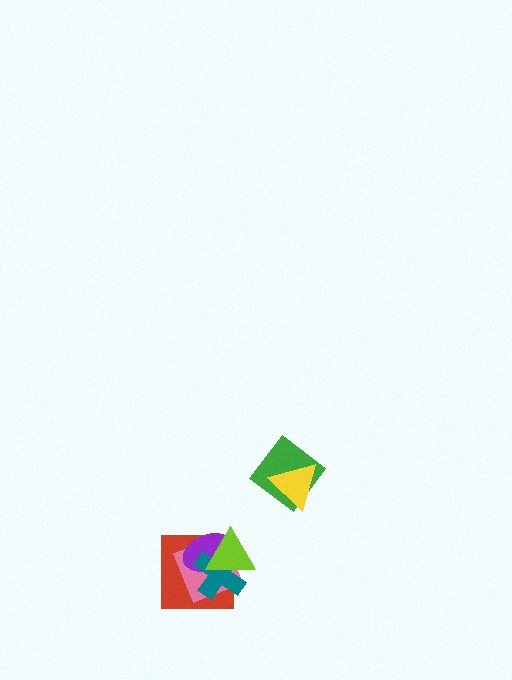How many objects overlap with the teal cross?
4 objects overlap with the teal cross.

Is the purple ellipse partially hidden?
Yes, it is partially covered by another shape.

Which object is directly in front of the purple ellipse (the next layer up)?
The teal cross is directly in front of the purple ellipse.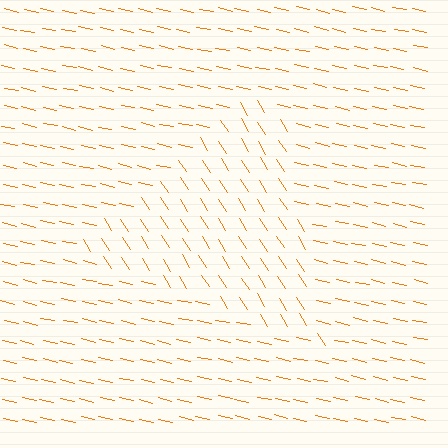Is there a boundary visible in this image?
Yes, there is a texture boundary formed by a change in line orientation.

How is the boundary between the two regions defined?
The boundary is defined purely by a change in line orientation (approximately 45 degrees difference). All lines are the same color and thickness.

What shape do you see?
I see a triangle.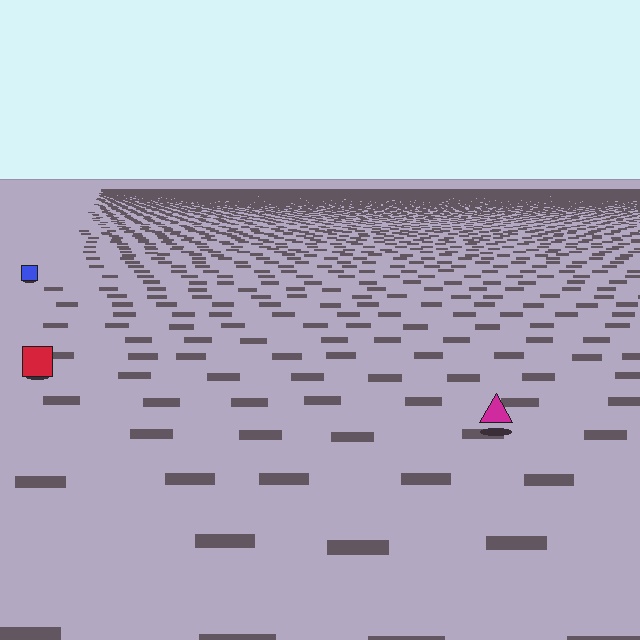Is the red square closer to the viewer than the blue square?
Yes. The red square is closer — you can tell from the texture gradient: the ground texture is coarser near it.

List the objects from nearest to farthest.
From nearest to farthest: the magenta triangle, the red square, the blue square.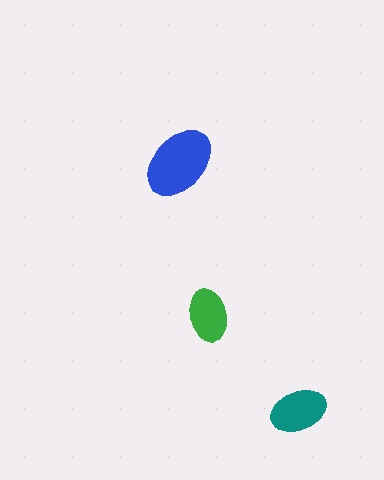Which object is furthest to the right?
The teal ellipse is rightmost.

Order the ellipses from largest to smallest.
the blue one, the teal one, the green one.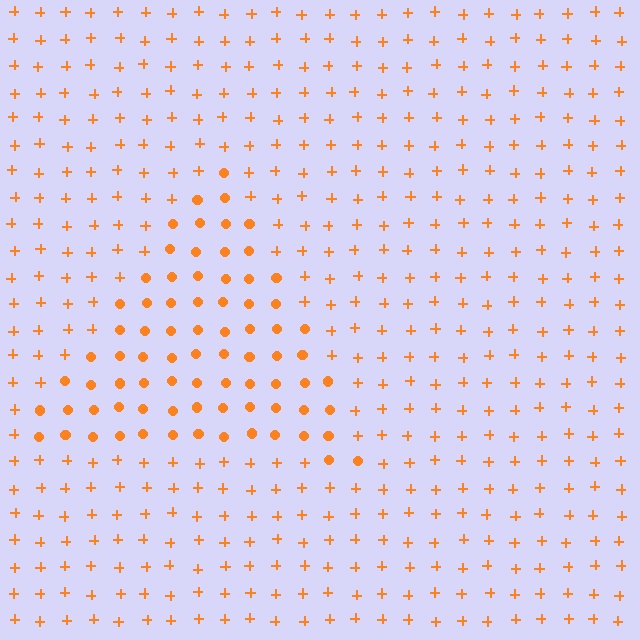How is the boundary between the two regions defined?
The boundary is defined by a change in element shape: circles inside vs. plus signs outside. All elements share the same color and spacing.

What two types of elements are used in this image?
The image uses circles inside the triangle region and plus signs outside it.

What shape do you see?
I see a triangle.